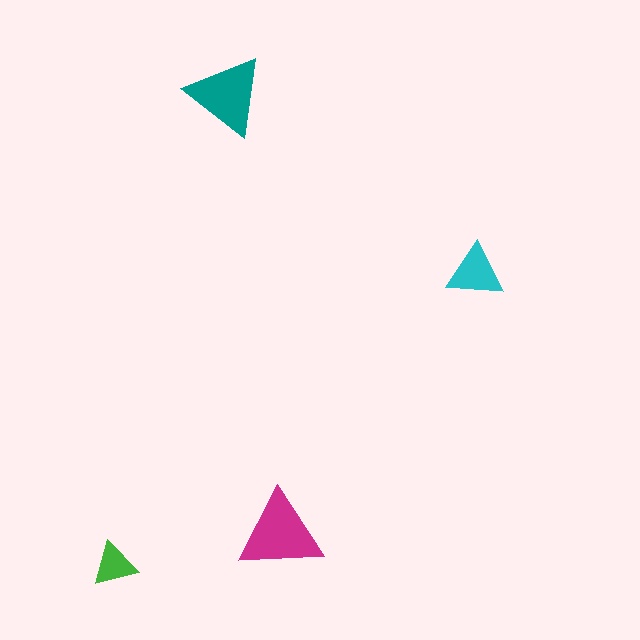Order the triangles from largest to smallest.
the magenta one, the teal one, the cyan one, the green one.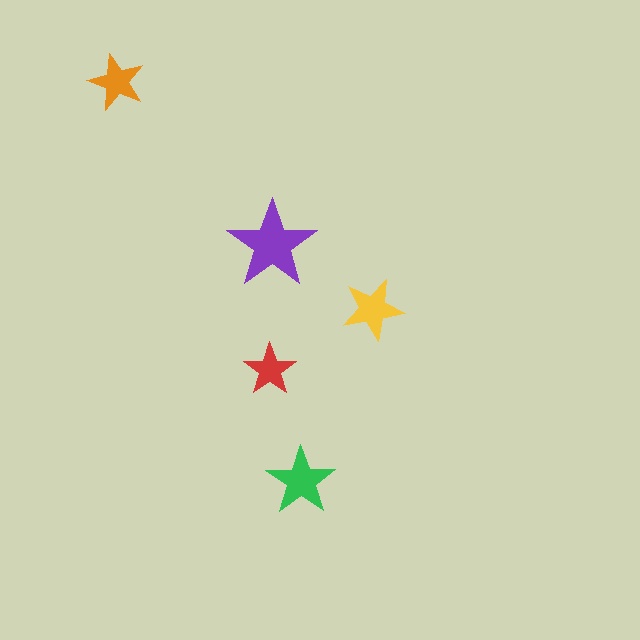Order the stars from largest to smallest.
the purple one, the green one, the yellow one, the orange one, the red one.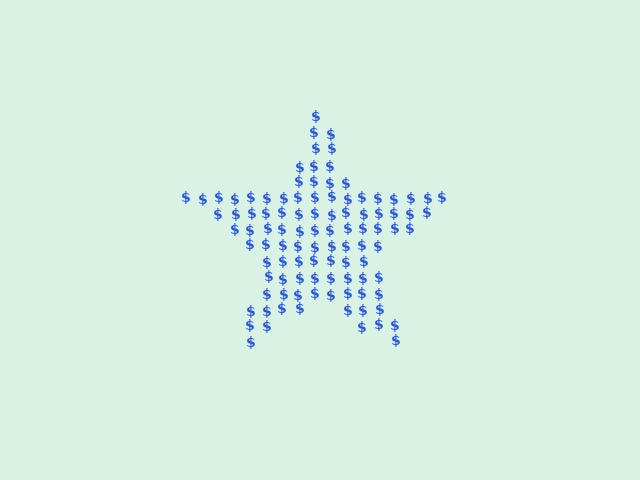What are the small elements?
The small elements are dollar signs.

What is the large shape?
The large shape is a star.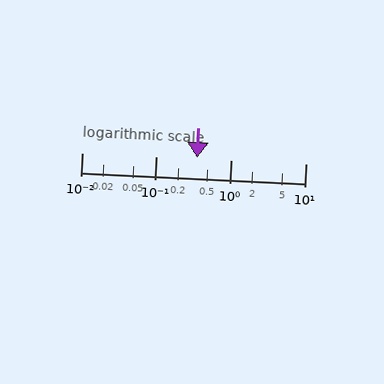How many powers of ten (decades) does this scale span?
The scale spans 3 decades, from 0.01 to 10.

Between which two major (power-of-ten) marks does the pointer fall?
The pointer is between 0.1 and 1.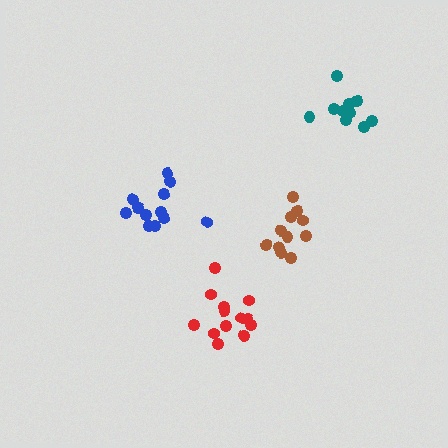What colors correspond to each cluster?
The clusters are colored: teal, brown, blue, red.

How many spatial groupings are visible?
There are 4 spatial groupings.